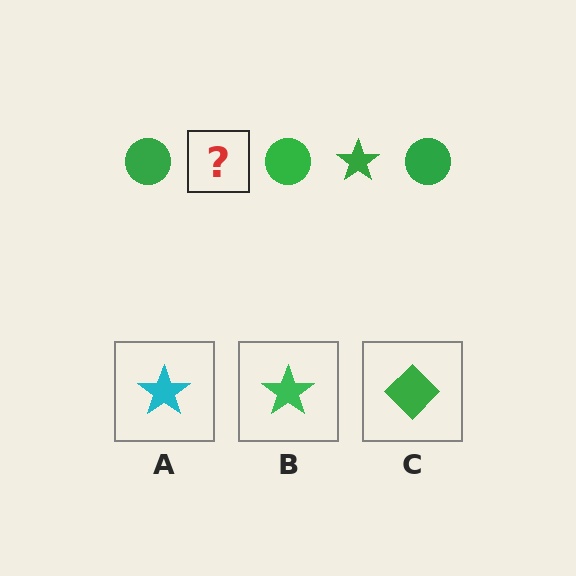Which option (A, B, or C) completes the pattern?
B.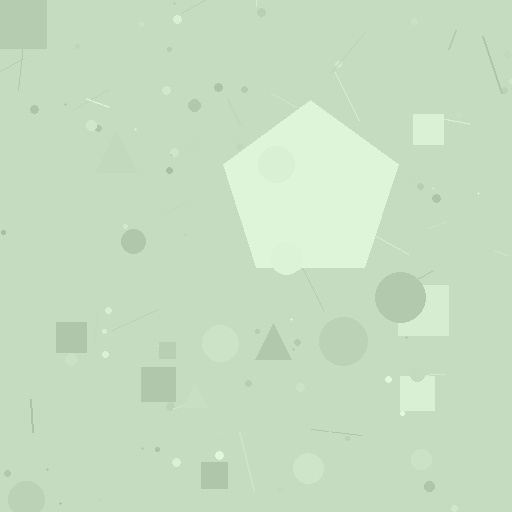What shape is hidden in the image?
A pentagon is hidden in the image.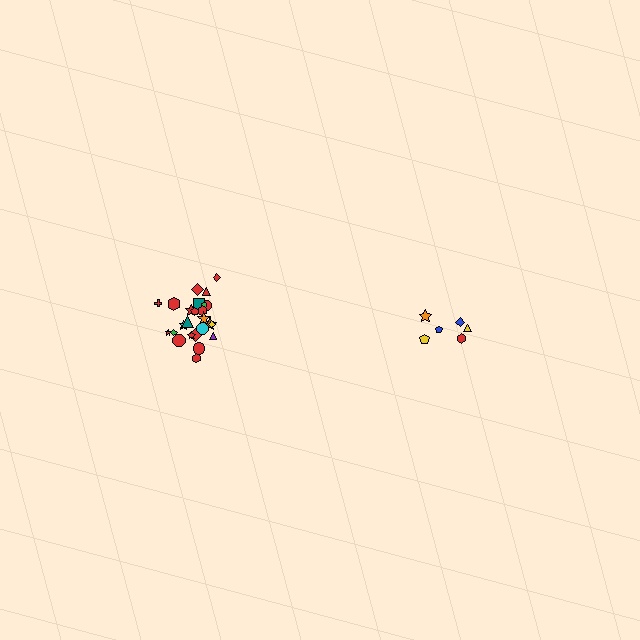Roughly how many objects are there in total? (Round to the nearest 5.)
Roughly 30 objects in total.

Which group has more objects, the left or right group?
The left group.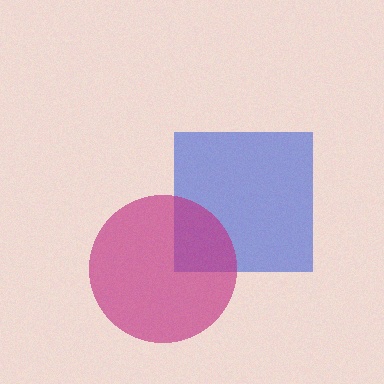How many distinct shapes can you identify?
There are 2 distinct shapes: a blue square, a magenta circle.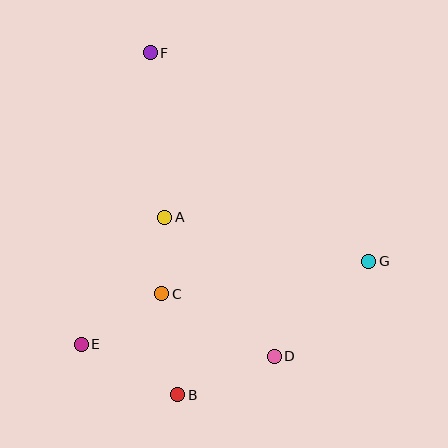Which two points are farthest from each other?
Points B and F are farthest from each other.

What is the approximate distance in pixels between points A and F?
The distance between A and F is approximately 165 pixels.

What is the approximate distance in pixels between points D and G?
The distance between D and G is approximately 134 pixels.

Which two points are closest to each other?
Points A and C are closest to each other.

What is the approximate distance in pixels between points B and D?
The distance between B and D is approximately 104 pixels.